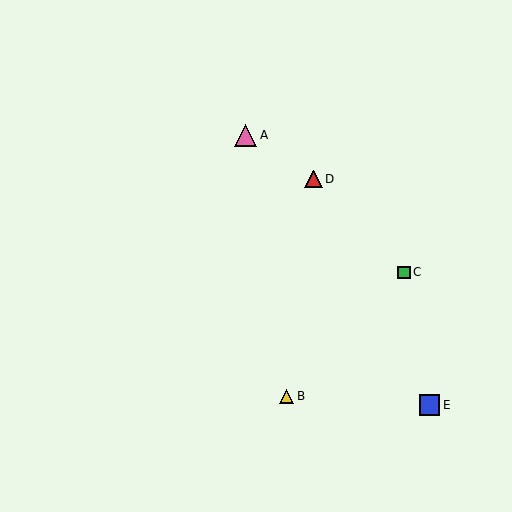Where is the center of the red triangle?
The center of the red triangle is at (313, 179).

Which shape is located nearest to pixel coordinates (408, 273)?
The green square (labeled C) at (404, 272) is nearest to that location.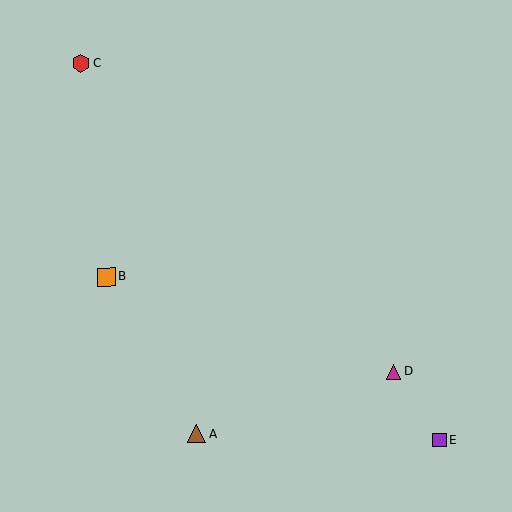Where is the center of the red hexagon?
The center of the red hexagon is at (81, 63).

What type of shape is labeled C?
Shape C is a red hexagon.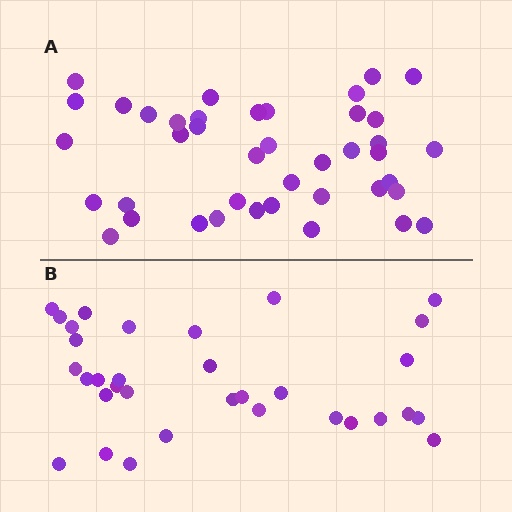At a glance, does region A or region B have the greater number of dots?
Region A (the top region) has more dots.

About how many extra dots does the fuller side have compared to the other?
Region A has roughly 8 or so more dots than region B.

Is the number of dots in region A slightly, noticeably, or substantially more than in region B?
Region A has only slightly more — the two regions are fairly close. The ratio is roughly 1.2 to 1.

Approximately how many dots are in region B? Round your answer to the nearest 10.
About 30 dots. (The exact count is 33, which rounds to 30.)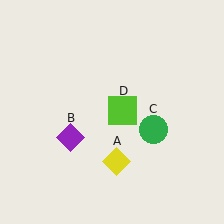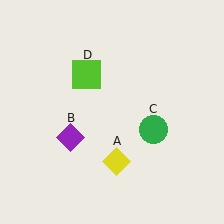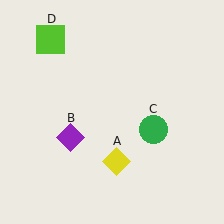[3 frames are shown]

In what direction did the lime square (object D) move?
The lime square (object D) moved up and to the left.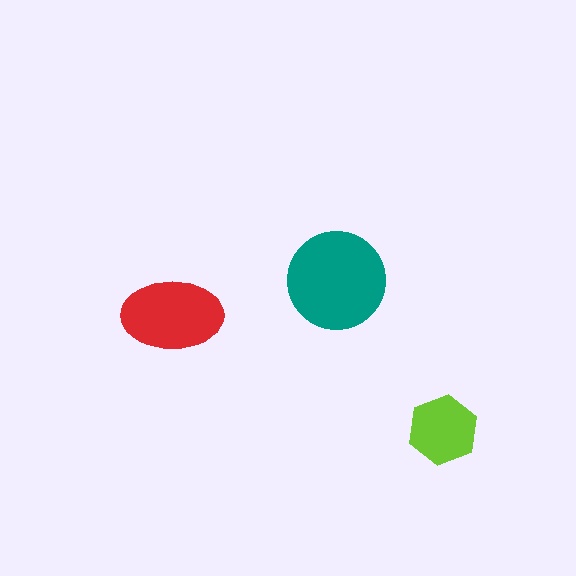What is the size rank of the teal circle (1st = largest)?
1st.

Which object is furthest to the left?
The red ellipse is leftmost.